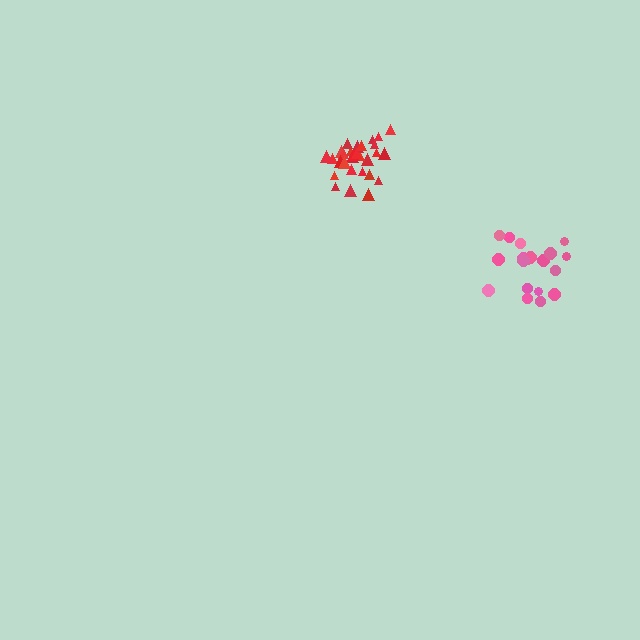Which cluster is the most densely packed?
Red.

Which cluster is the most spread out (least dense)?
Pink.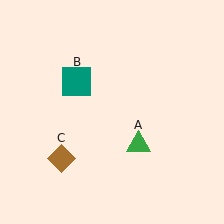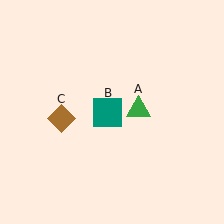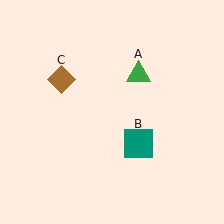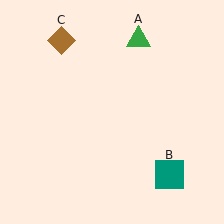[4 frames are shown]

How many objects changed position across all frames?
3 objects changed position: green triangle (object A), teal square (object B), brown diamond (object C).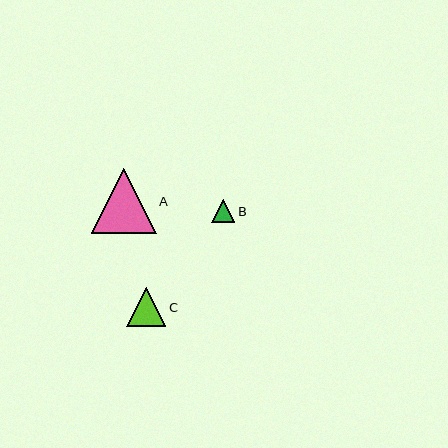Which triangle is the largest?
Triangle A is the largest with a size of approximately 65 pixels.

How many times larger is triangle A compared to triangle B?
Triangle A is approximately 2.8 times the size of triangle B.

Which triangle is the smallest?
Triangle B is the smallest with a size of approximately 23 pixels.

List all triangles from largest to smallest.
From largest to smallest: A, C, B.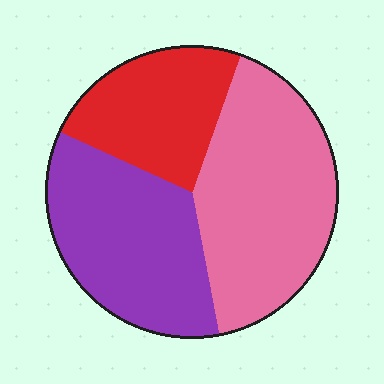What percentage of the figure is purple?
Purple covers 35% of the figure.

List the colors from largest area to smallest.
From largest to smallest: pink, purple, red.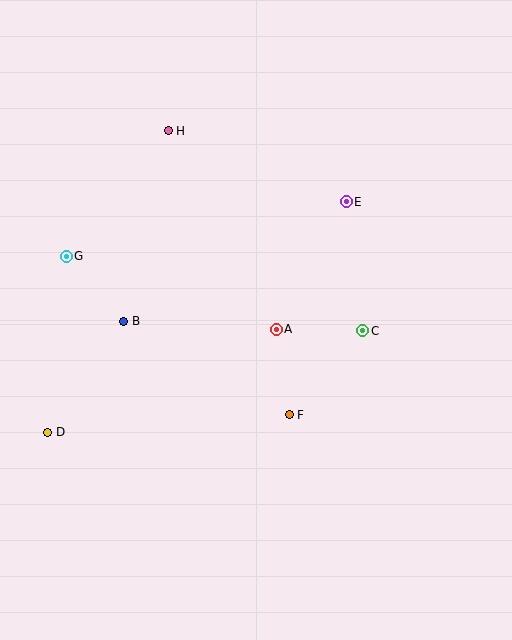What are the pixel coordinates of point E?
Point E is at (346, 202).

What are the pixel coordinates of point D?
Point D is at (48, 432).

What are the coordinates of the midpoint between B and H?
The midpoint between B and H is at (146, 226).